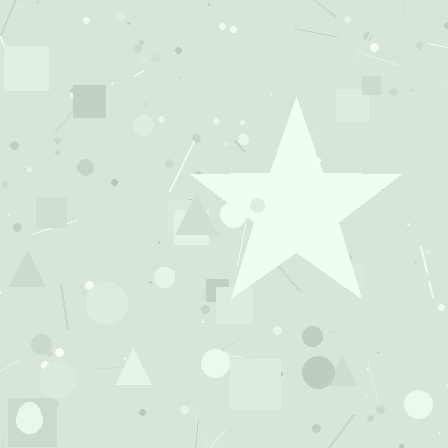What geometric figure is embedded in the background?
A star is embedded in the background.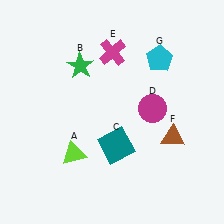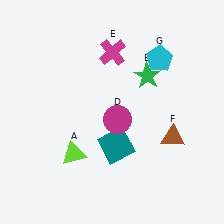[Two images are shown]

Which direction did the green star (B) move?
The green star (B) moved right.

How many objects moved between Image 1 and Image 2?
2 objects moved between the two images.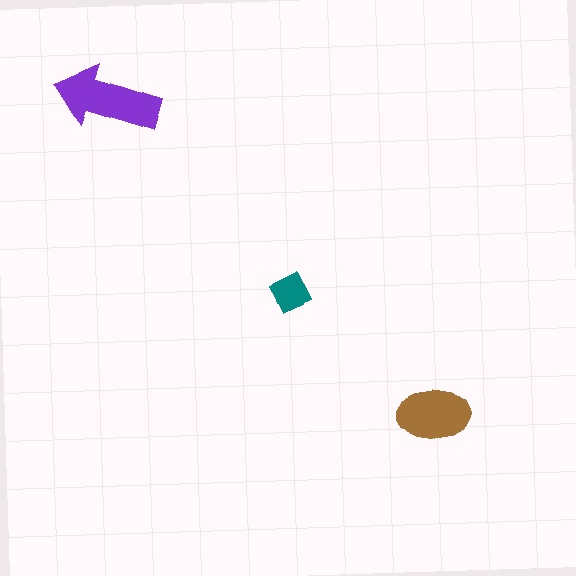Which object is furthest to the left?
The purple arrow is leftmost.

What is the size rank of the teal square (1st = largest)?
3rd.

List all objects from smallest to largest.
The teal square, the brown ellipse, the purple arrow.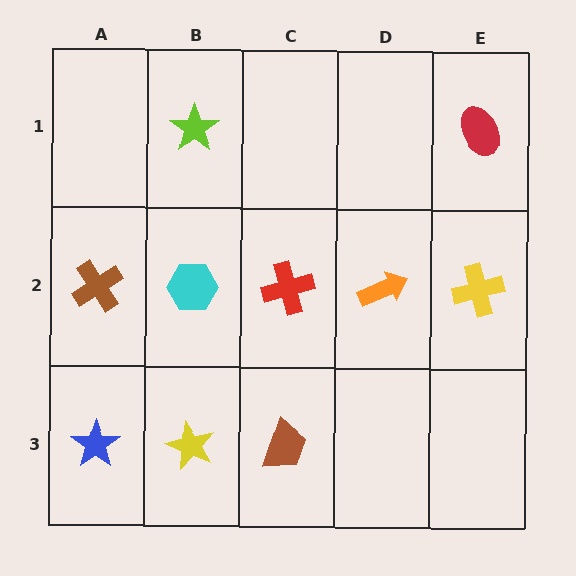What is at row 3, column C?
A brown trapezoid.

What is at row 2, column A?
A brown cross.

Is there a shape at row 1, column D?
No, that cell is empty.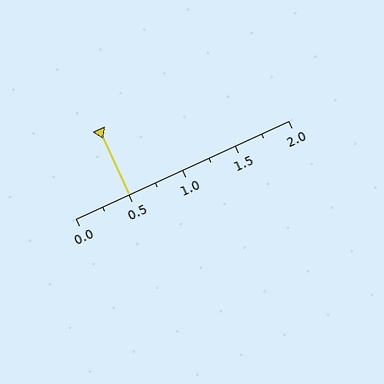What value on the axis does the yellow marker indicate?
The marker indicates approximately 0.5.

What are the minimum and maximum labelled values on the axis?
The axis runs from 0.0 to 2.0.